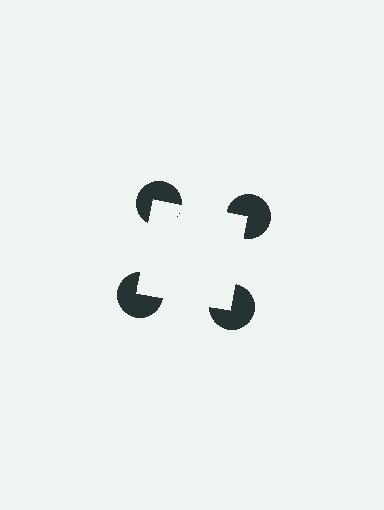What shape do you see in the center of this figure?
An illusory square — its edges are inferred from the aligned wedge cuts in the pac-man discs, not physically drawn.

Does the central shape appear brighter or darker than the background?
It typically appears slightly brighter than the background, even though no actual brightness change is drawn.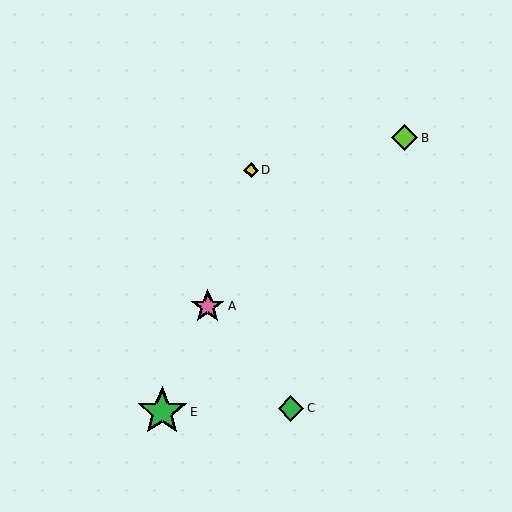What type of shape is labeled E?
Shape E is a green star.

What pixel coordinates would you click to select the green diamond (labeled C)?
Click at (291, 408) to select the green diamond C.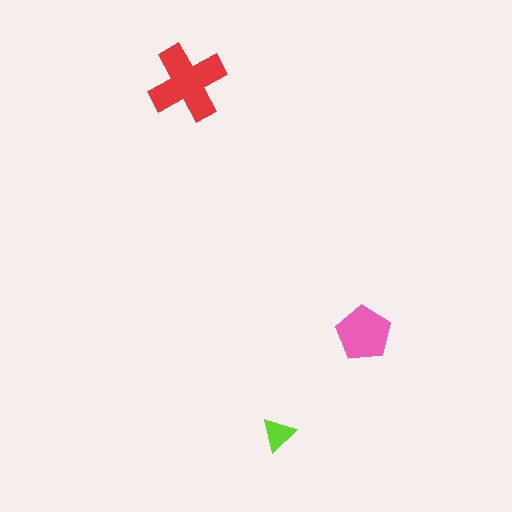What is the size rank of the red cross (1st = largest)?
1st.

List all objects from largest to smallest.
The red cross, the pink pentagon, the lime triangle.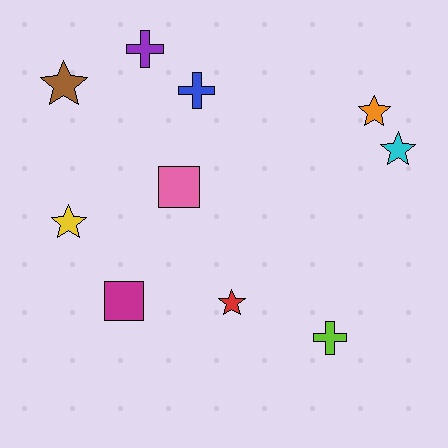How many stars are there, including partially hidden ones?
There are 5 stars.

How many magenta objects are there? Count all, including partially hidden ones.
There is 1 magenta object.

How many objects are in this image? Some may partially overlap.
There are 10 objects.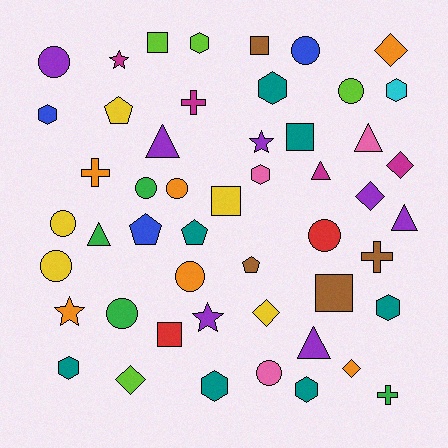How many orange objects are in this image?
There are 6 orange objects.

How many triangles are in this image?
There are 6 triangles.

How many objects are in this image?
There are 50 objects.